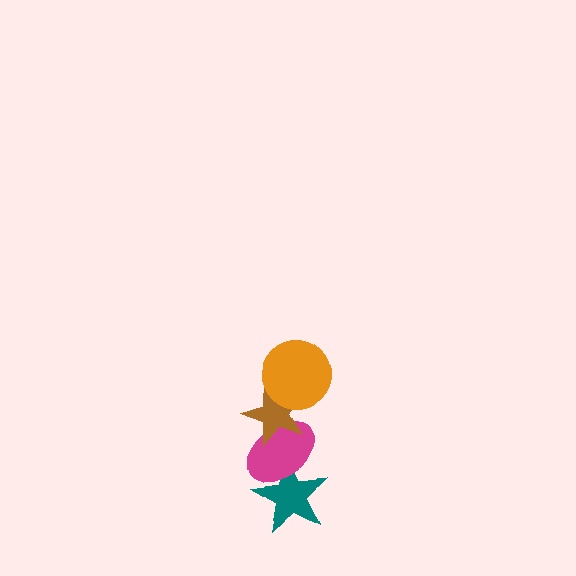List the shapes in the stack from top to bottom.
From top to bottom: the orange circle, the brown star, the magenta ellipse, the teal star.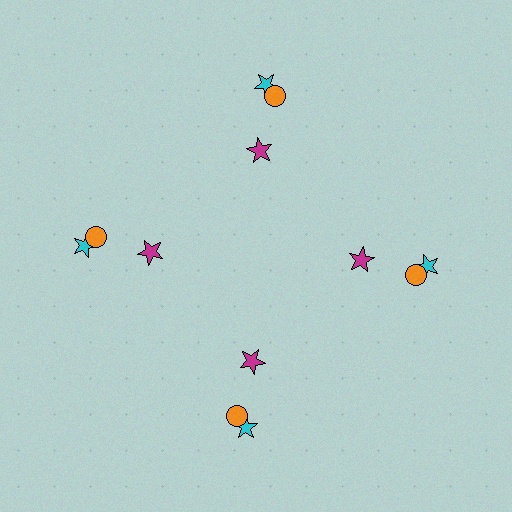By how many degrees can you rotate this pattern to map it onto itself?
The pattern maps onto itself every 90 degrees of rotation.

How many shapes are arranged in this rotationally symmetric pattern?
There are 12 shapes, arranged in 4 groups of 3.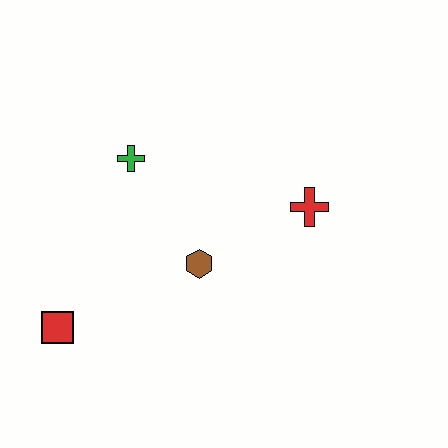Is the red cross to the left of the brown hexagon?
No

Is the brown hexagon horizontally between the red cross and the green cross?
Yes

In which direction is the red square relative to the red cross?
The red square is to the left of the red cross.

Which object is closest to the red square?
The brown hexagon is closest to the red square.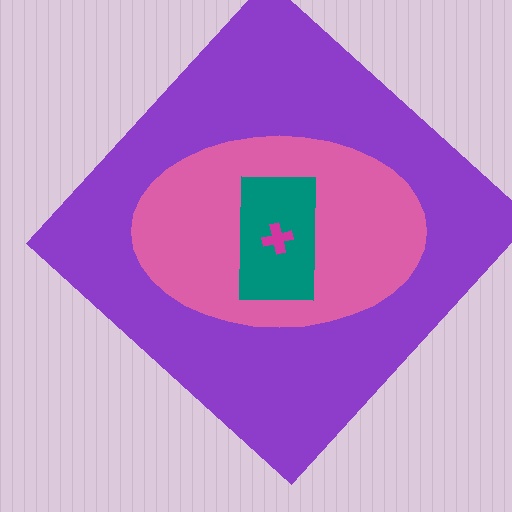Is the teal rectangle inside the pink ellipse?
Yes.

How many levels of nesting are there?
4.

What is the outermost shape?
The purple diamond.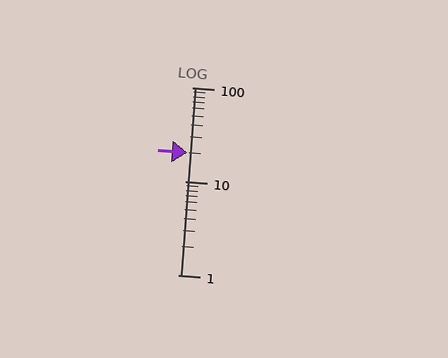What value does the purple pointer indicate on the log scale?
The pointer indicates approximately 20.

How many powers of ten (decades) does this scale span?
The scale spans 2 decades, from 1 to 100.